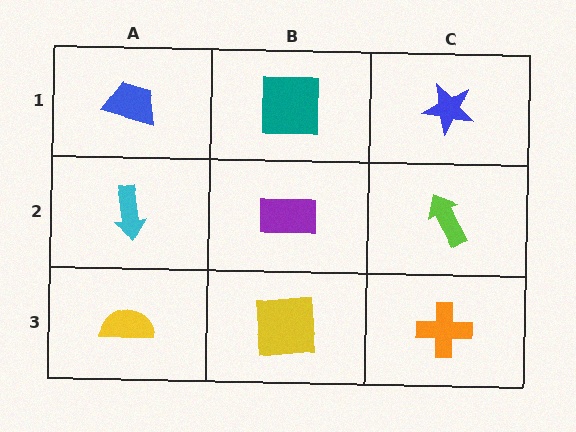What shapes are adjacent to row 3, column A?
A cyan arrow (row 2, column A), a yellow square (row 3, column B).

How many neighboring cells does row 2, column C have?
3.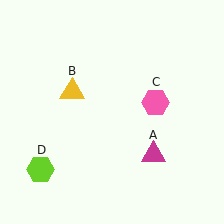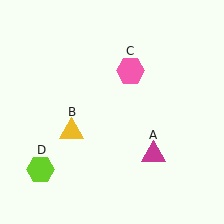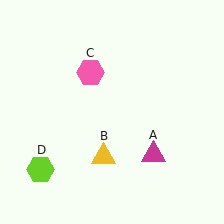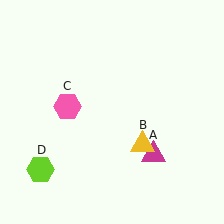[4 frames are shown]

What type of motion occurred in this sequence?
The yellow triangle (object B), pink hexagon (object C) rotated counterclockwise around the center of the scene.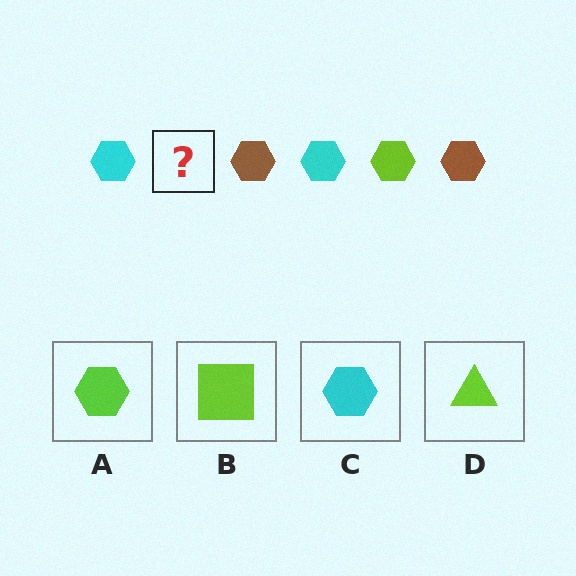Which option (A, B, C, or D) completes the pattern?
A.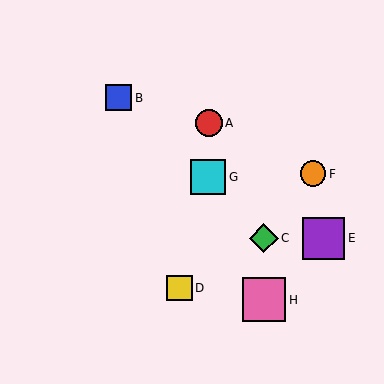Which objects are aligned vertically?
Objects C, H are aligned vertically.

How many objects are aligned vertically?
2 objects (C, H) are aligned vertically.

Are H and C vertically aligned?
Yes, both are at x≈264.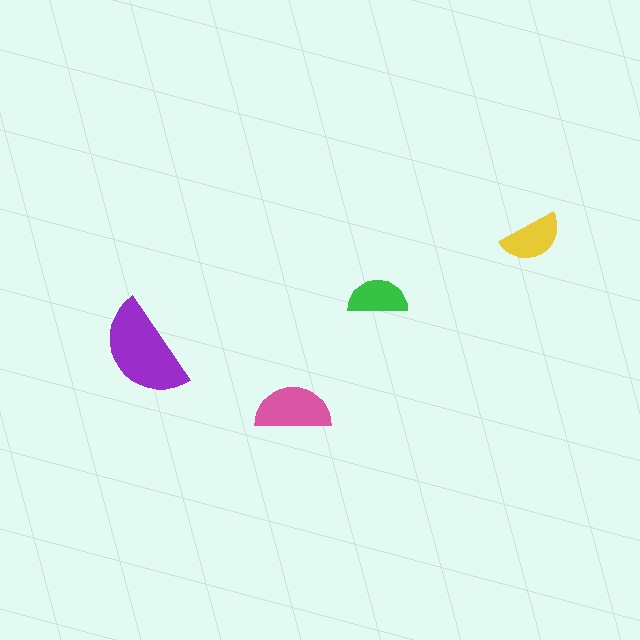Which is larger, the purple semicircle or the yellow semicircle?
The purple one.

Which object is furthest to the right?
The yellow semicircle is rightmost.